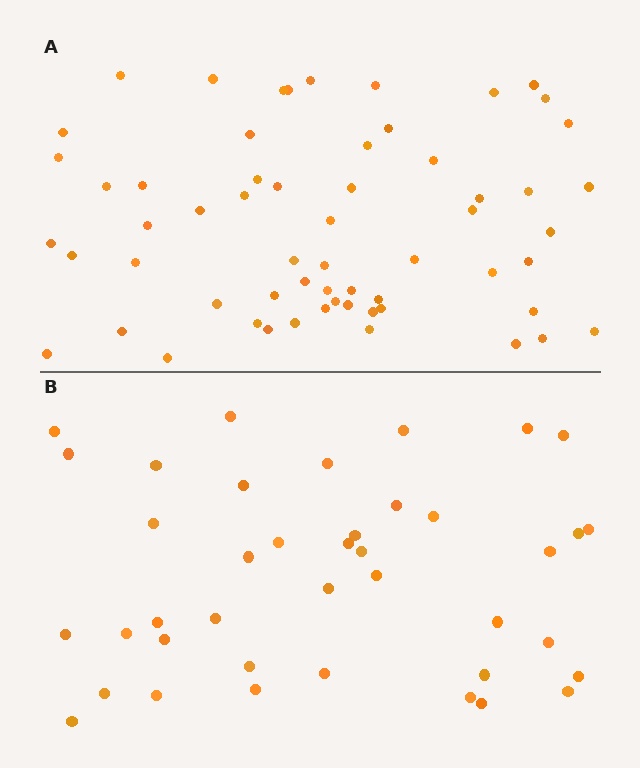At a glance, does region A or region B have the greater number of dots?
Region A (the top region) has more dots.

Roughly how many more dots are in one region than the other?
Region A has approximately 20 more dots than region B.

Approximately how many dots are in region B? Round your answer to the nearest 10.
About 40 dots.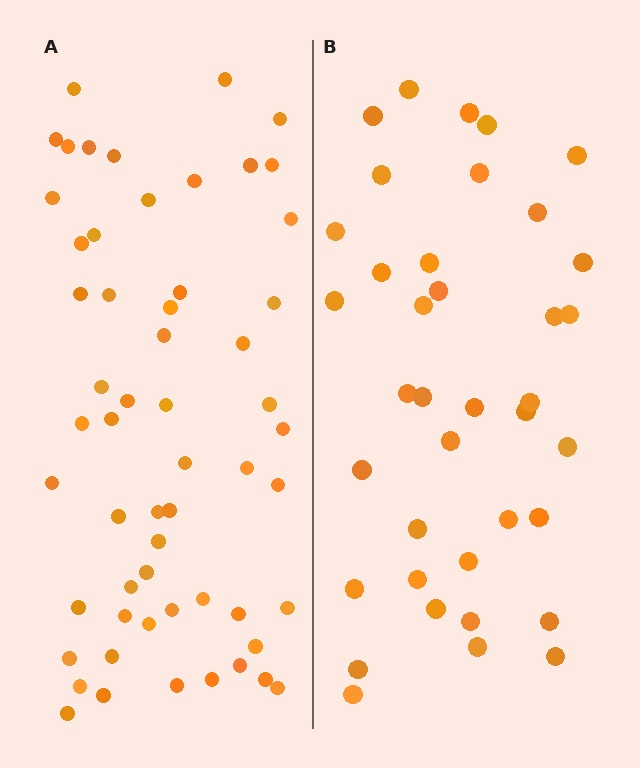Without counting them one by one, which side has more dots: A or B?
Region A (the left region) has more dots.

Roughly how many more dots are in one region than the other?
Region A has approximately 20 more dots than region B.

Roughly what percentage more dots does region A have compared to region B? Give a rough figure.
About 50% more.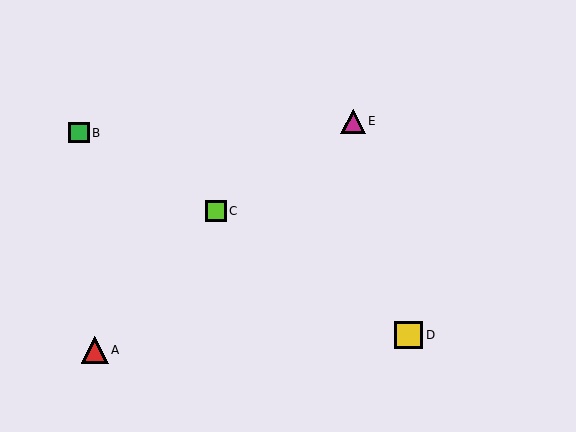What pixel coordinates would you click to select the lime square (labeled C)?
Click at (216, 211) to select the lime square C.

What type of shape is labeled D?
Shape D is a yellow square.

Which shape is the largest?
The yellow square (labeled D) is the largest.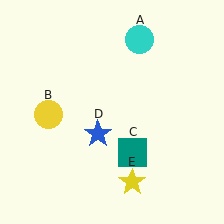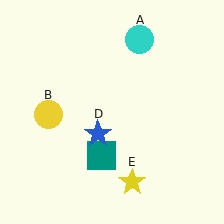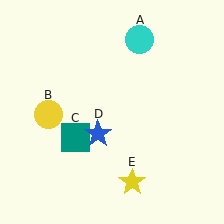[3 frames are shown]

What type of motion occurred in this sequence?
The teal square (object C) rotated clockwise around the center of the scene.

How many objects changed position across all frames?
1 object changed position: teal square (object C).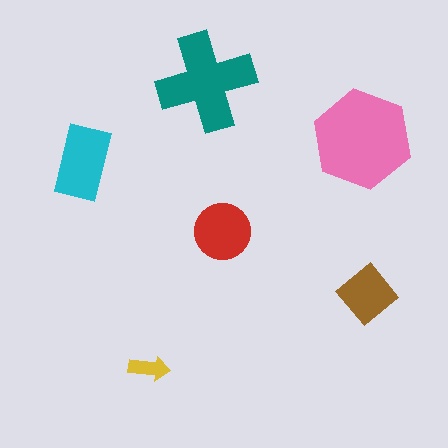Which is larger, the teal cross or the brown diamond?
The teal cross.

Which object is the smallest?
The yellow arrow.